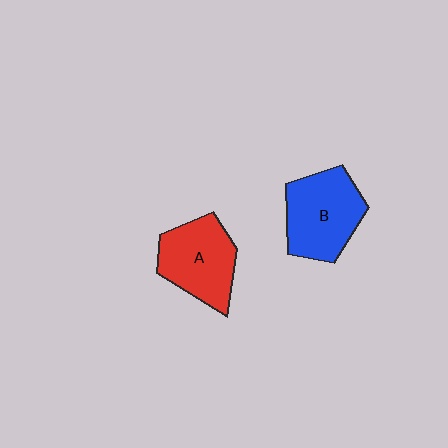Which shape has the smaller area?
Shape A (red).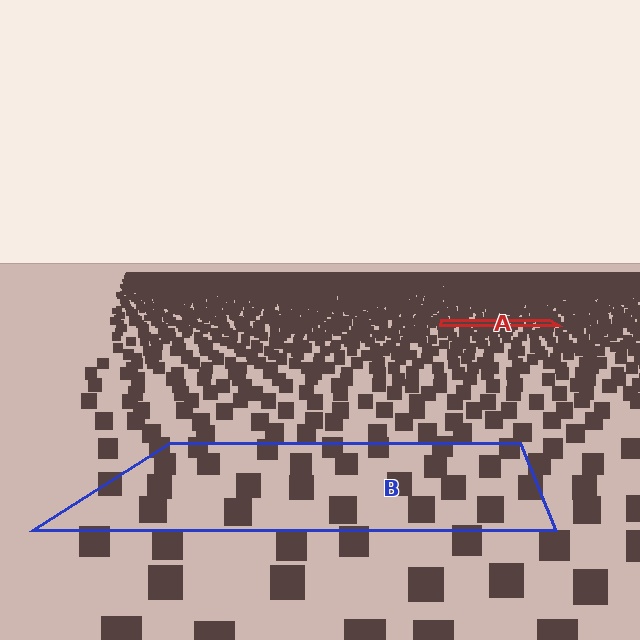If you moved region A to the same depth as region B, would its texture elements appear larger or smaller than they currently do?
They would appear larger. At a closer depth, the same texture elements are projected at a bigger on-screen size.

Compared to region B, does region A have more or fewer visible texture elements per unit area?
Region A has more texture elements per unit area — they are packed more densely because it is farther away.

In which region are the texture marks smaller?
The texture marks are smaller in region A, because it is farther away.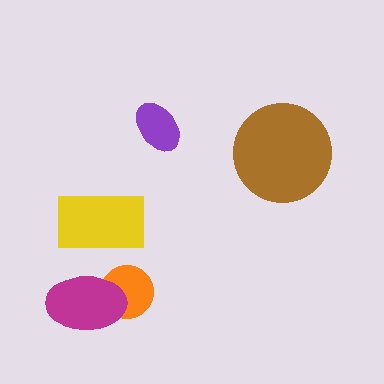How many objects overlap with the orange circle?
1 object overlaps with the orange circle.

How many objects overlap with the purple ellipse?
0 objects overlap with the purple ellipse.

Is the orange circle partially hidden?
Yes, it is partially covered by another shape.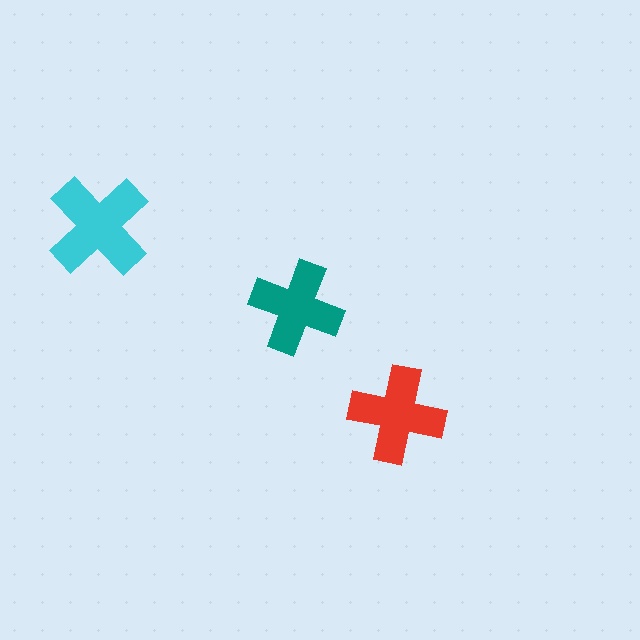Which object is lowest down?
The red cross is bottommost.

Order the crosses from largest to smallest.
the cyan one, the red one, the teal one.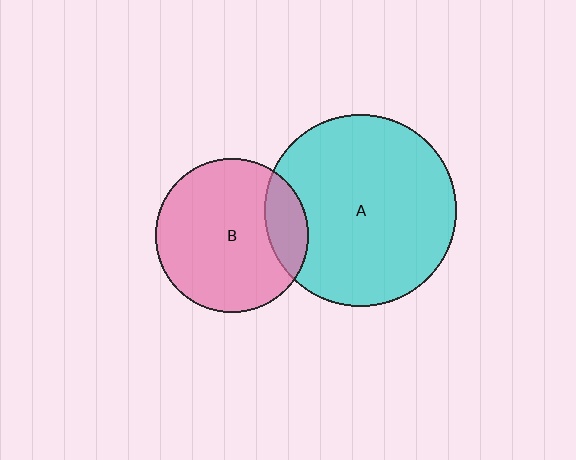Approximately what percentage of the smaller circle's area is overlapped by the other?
Approximately 15%.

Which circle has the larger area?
Circle A (cyan).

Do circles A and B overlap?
Yes.